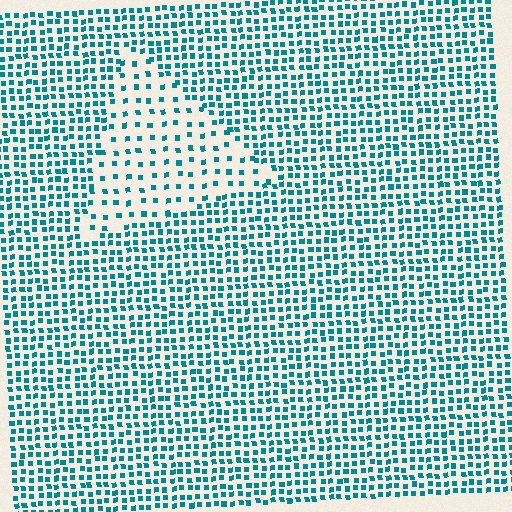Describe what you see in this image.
The image contains small teal elements arranged at two different densities. A triangle-shaped region is visible where the elements are less densely packed than the surrounding area.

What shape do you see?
I see a triangle.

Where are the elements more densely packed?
The elements are more densely packed outside the triangle boundary.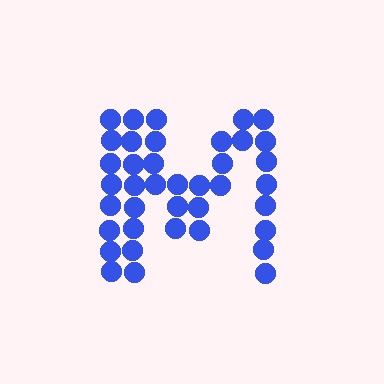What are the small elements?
The small elements are circles.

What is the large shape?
The large shape is the letter M.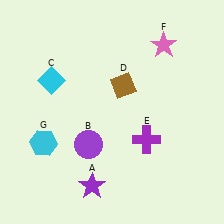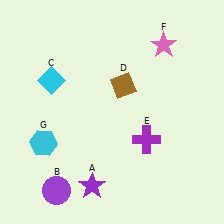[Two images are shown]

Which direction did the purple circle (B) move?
The purple circle (B) moved down.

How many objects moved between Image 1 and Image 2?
1 object moved between the two images.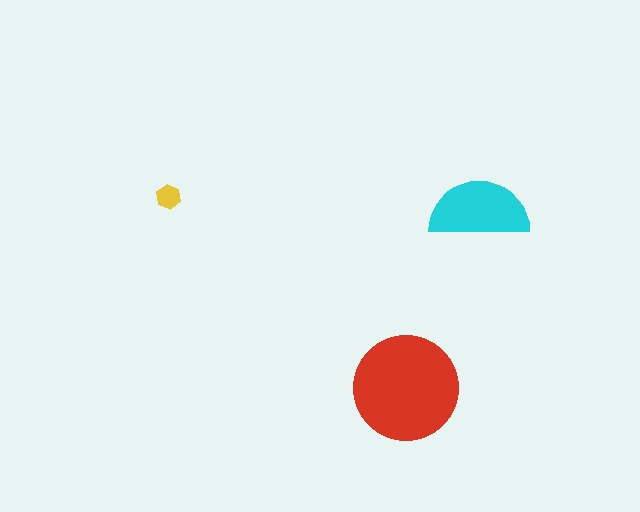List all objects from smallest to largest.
The yellow hexagon, the cyan semicircle, the red circle.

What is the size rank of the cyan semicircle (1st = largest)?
2nd.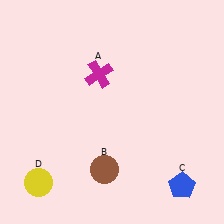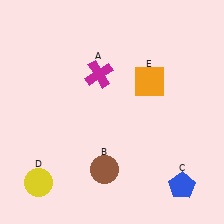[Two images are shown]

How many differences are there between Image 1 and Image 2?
There is 1 difference between the two images.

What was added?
An orange square (E) was added in Image 2.